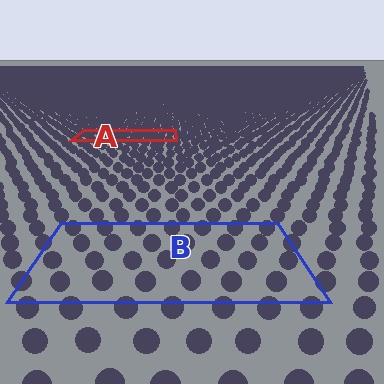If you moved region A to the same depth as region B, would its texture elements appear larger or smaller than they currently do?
They would appear larger. At a closer depth, the same texture elements are projected at a bigger on-screen size.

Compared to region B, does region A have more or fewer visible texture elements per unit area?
Region A has more texture elements per unit area — they are packed more densely because it is farther away.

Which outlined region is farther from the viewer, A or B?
Region A is farther from the viewer — the texture elements inside it appear smaller and more densely packed.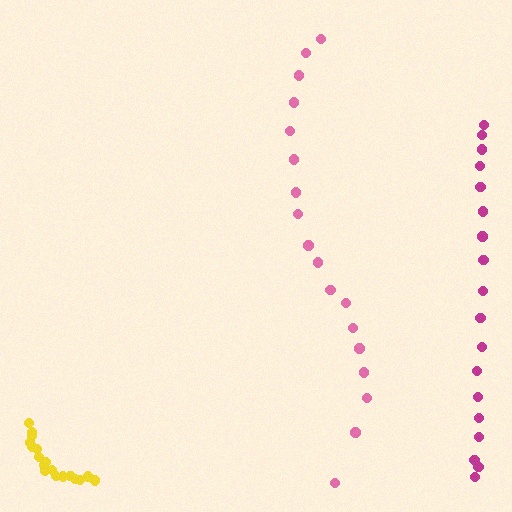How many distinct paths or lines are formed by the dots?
There are 3 distinct paths.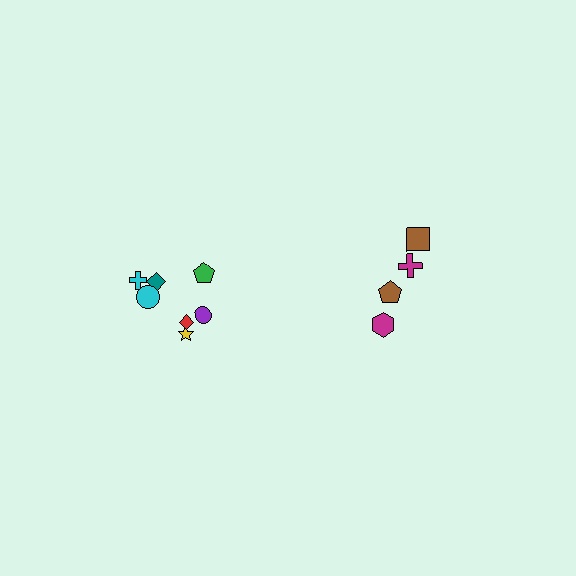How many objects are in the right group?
There are 4 objects.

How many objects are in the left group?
There are 7 objects.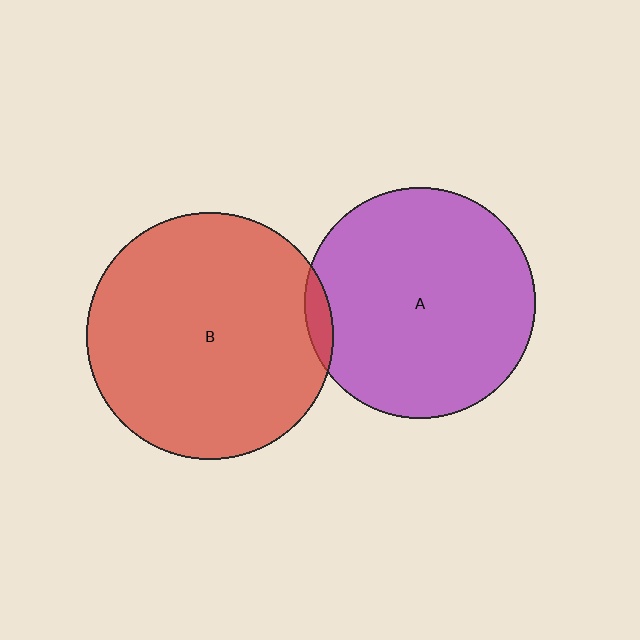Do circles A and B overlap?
Yes.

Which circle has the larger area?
Circle B (red).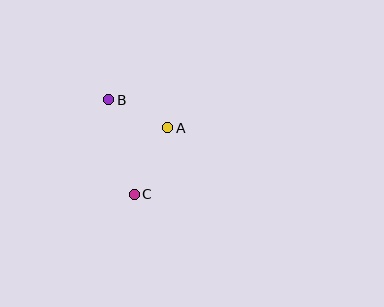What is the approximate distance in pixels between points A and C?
The distance between A and C is approximately 75 pixels.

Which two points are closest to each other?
Points A and B are closest to each other.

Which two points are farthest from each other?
Points B and C are farthest from each other.